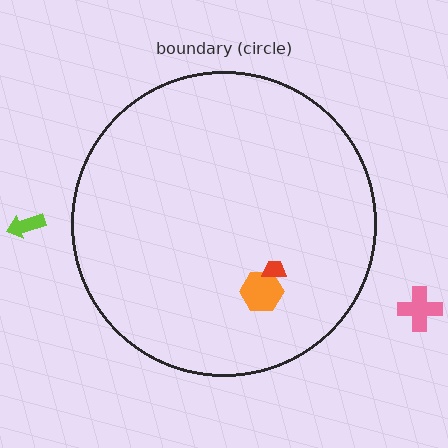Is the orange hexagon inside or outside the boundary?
Inside.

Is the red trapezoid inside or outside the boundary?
Inside.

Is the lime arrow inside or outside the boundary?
Outside.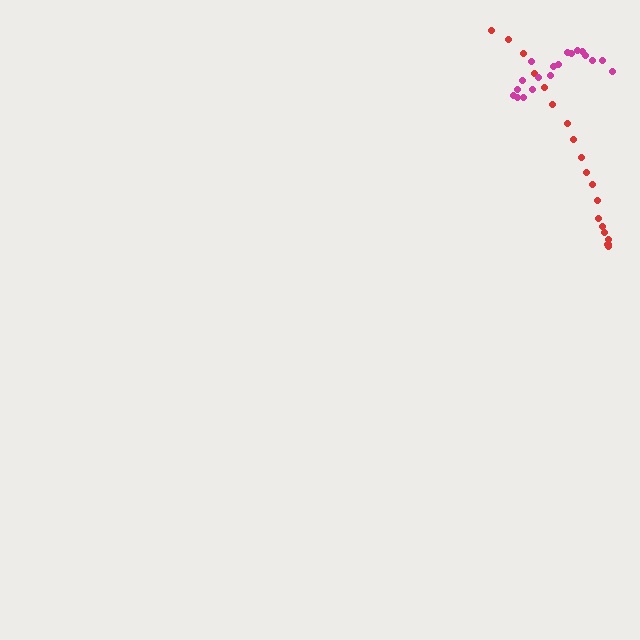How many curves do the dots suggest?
There are 2 distinct paths.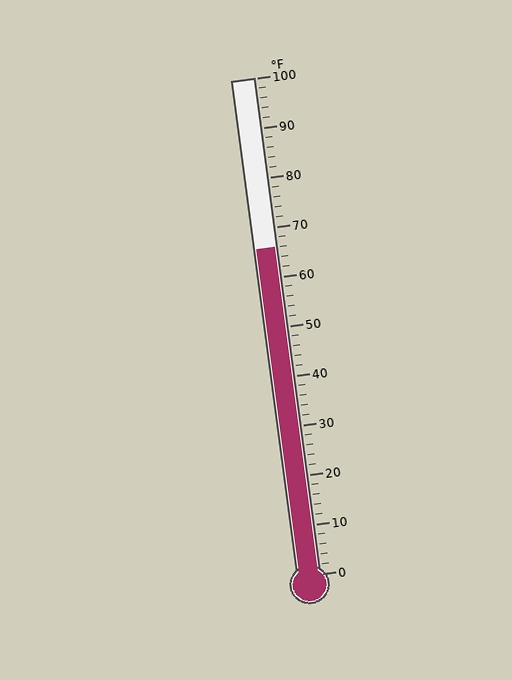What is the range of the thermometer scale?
The thermometer scale ranges from 0°F to 100°F.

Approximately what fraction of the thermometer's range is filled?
The thermometer is filled to approximately 65% of its range.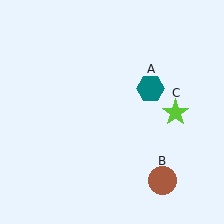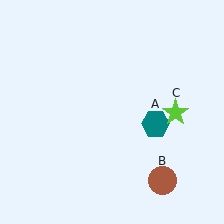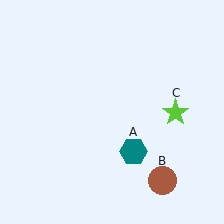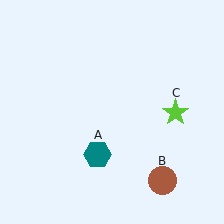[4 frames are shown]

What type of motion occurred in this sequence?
The teal hexagon (object A) rotated clockwise around the center of the scene.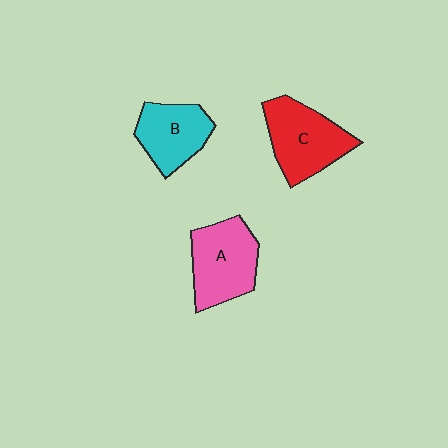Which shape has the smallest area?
Shape B (cyan).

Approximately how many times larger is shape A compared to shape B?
Approximately 1.2 times.